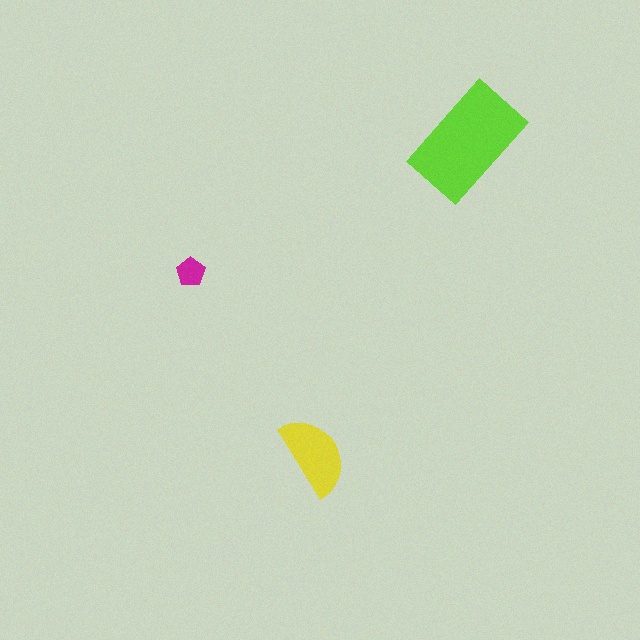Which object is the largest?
The lime rectangle.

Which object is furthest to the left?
The magenta pentagon is leftmost.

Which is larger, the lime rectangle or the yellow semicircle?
The lime rectangle.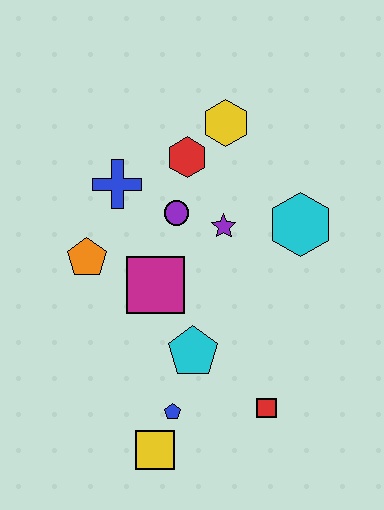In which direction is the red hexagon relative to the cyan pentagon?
The red hexagon is above the cyan pentagon.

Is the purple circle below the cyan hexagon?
No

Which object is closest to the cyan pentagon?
The blue pentagon is closest to the cyan pentagon.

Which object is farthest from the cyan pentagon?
The yellow hexagon is farthest from the cyan pentagon.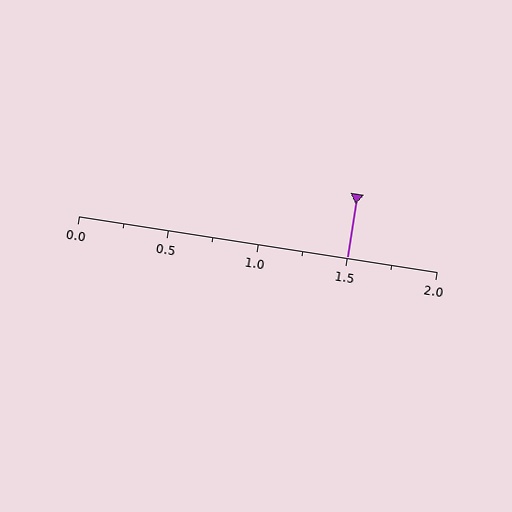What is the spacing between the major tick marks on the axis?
The major ticks are spaced 0.5 apart.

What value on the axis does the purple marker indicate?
The marker indicates approximately 1.5.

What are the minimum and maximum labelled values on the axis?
The axis runs from 0.0 to 2.0.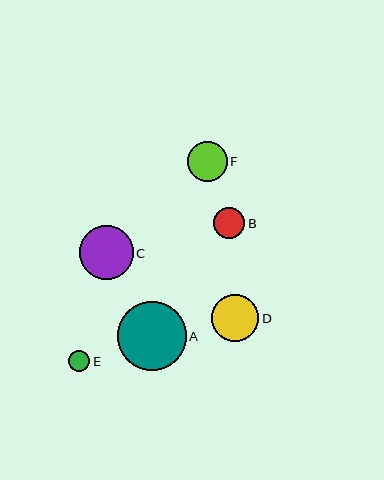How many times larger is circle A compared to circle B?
Circle A is approximately 2.2 times the size of circle B.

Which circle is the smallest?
Circle E is the smallest with a size of approximately 21 pixels.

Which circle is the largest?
Circle A is the largest with a size of approximately 69 pixels.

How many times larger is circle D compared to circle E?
Circle D is approximately 2.2 times the size of circle E.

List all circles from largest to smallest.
From largest to smallest: A, C, D, F, B, E.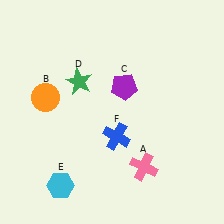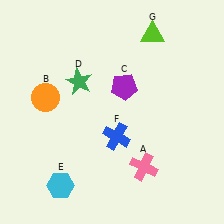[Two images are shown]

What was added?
A lime triangle (G) was added in Image 2.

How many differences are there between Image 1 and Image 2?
There is 1 difference between the two images.